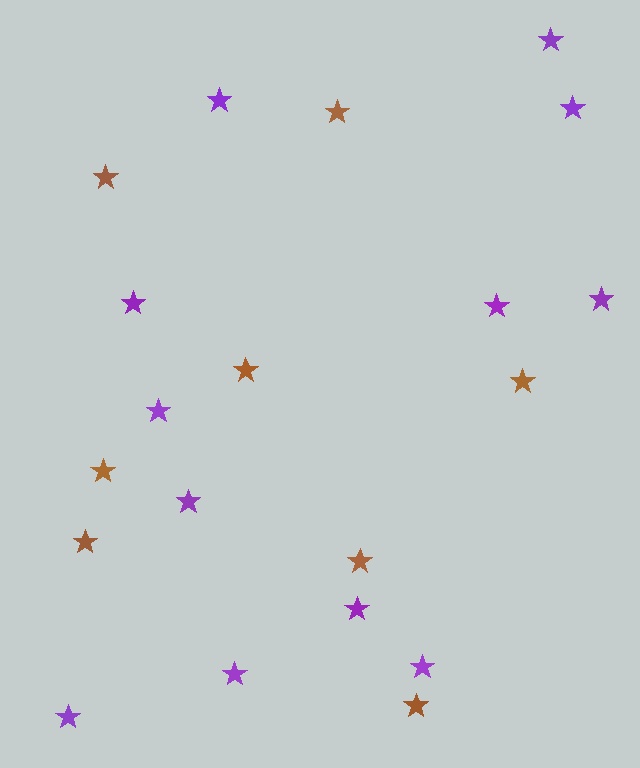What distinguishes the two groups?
There are 2 groups: one group of brown stars (8) and one group of purple stars (12).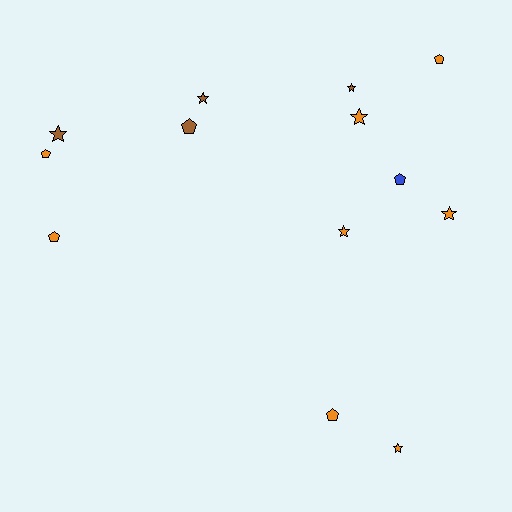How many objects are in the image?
There are 13 objects.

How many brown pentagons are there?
There is 1 brown pentagon.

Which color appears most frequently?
Orange, with 8 objects.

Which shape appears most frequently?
Star, with 7 objects.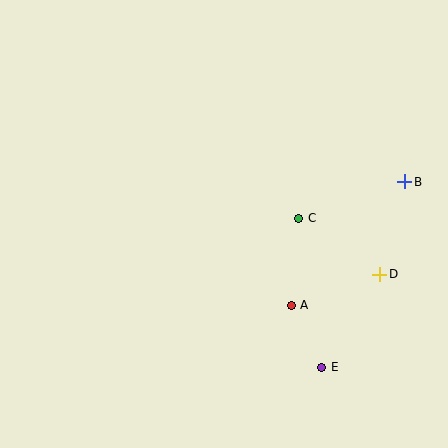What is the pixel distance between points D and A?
The distance between D and A is 94 pixels.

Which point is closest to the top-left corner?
Point C is closest to the top-left corner.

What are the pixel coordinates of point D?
Point D is at (380, 274).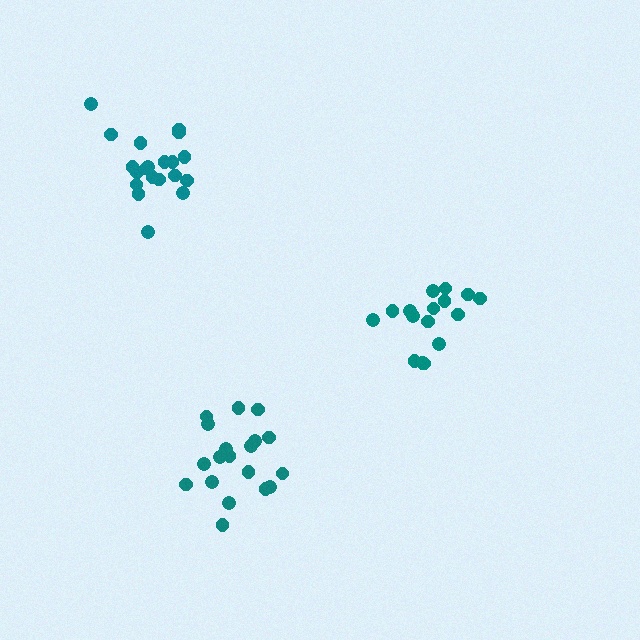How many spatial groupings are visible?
There are 3 spatial groupings.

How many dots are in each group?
Group 1: 16 dots, Group 2: 20 dots, Group 3: 19 dots (55 total).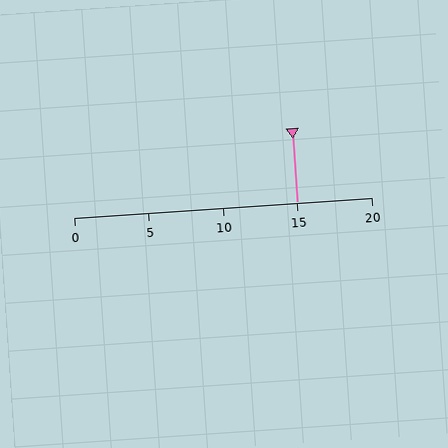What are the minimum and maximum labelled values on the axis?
The axis runs from 0 to 20.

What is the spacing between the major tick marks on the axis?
The major ticks are spaced 5 apart.